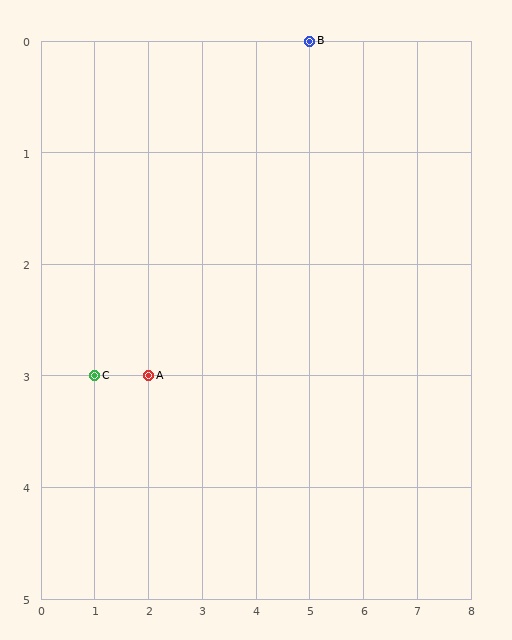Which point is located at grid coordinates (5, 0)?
Point B is at (5, 0).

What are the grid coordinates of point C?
Point C is at grid coordinates (1, 3).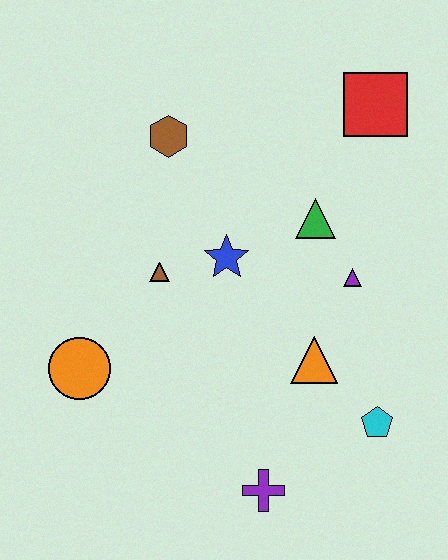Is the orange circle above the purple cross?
Yes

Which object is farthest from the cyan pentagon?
The brown hexagon is farthest from the cyan pentagon.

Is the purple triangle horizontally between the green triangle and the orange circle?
No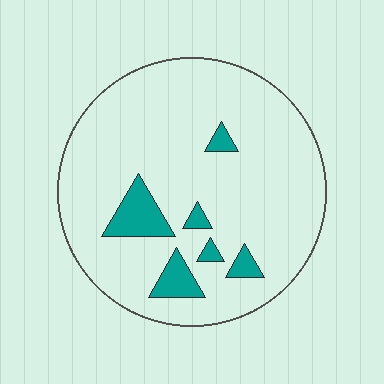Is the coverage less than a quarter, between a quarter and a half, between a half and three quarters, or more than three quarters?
Less than a quarter.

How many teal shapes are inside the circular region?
6.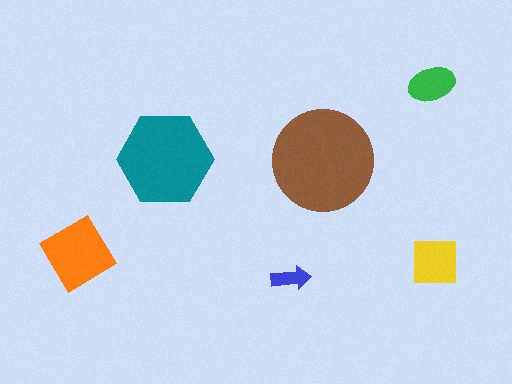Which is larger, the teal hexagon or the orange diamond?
The teal hexagon.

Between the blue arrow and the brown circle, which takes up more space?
The brown circle.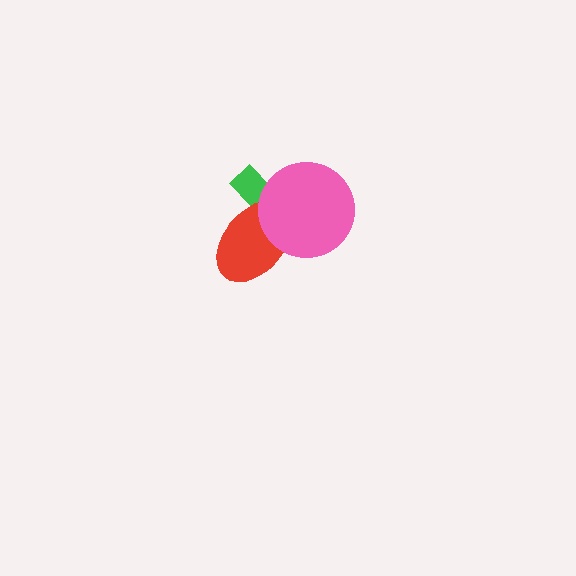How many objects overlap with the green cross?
2 objects overlap with the green cross.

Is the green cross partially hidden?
Yes, it is partially covered by another shape.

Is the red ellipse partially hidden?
Yes, it is partially covered by another shape.